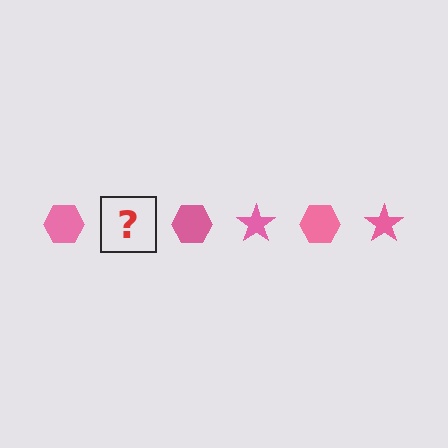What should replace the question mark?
The question mark should be replaced with a pink star.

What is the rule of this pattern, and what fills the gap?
The rule is that the pattern cycles through hexagon, star shapes in pink. The gap should be filled with a pink star.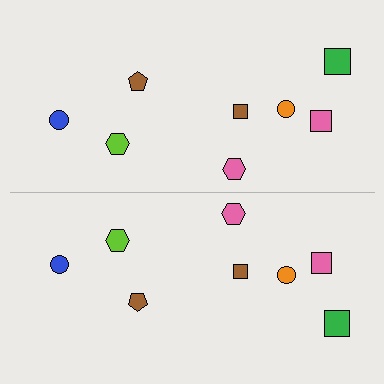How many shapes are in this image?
There are 16 shapes in this image.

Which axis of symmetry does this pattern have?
The pattern has a horizontal axis of symmetry running through the center of the image.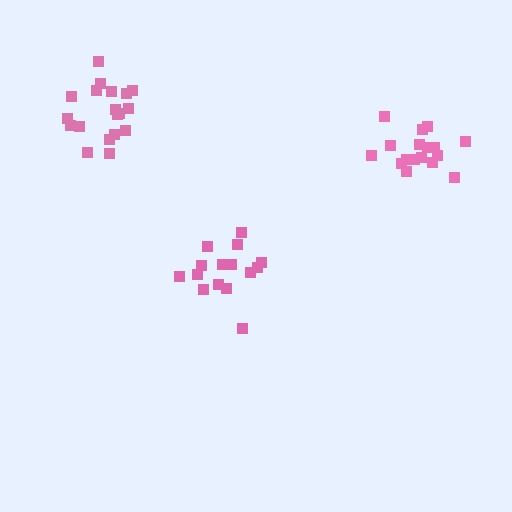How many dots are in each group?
Group 1: 19 dots, Group 2: 17 dots, Group 3: 15 dots (51 total).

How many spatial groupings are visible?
There are 3 spatial groupings.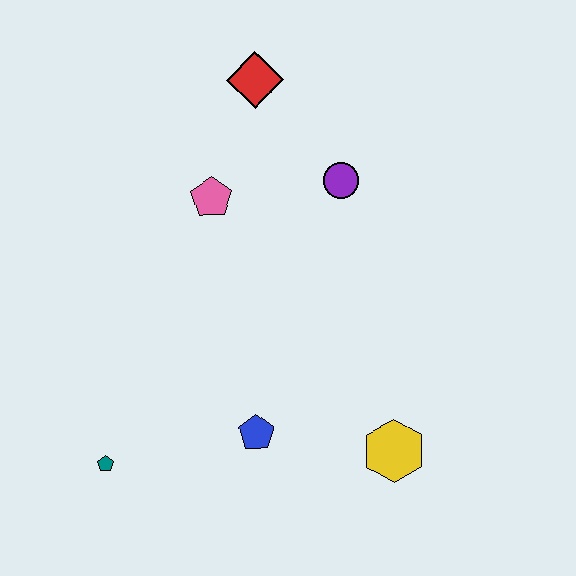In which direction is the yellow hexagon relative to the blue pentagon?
The yellow hexagon is to the right of the blue pentagon.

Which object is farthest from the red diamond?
The teal pentagon is farthest from the red diamond.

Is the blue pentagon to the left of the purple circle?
Yes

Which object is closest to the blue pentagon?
The yellow hexagon is closest to the blue pentagon.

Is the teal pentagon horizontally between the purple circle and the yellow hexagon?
No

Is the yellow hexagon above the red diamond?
No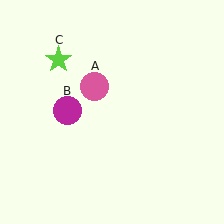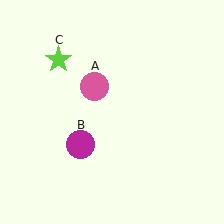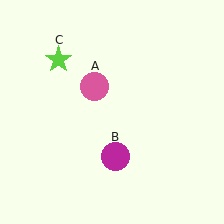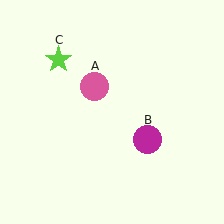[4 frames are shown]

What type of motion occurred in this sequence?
The magenta circle (object B) rotated counterclockwise around the center of the scene.